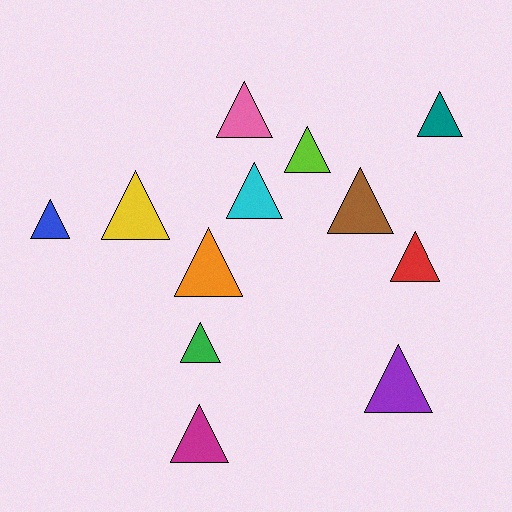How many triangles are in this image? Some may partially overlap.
There are 12 triangles.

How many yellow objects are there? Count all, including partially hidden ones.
There is 1 yellow object.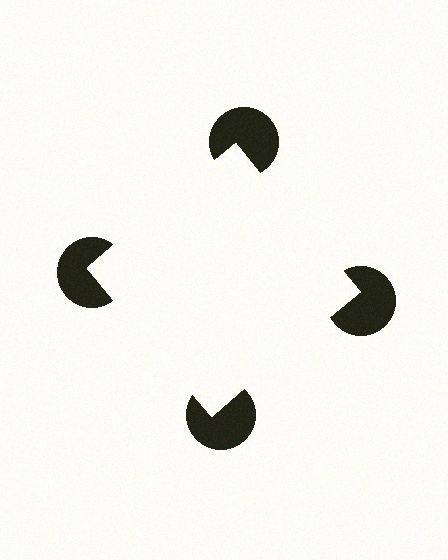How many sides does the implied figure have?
4 sides.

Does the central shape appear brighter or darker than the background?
It typically appears slightly brighter than the background, even though no actual brightness change is drawn.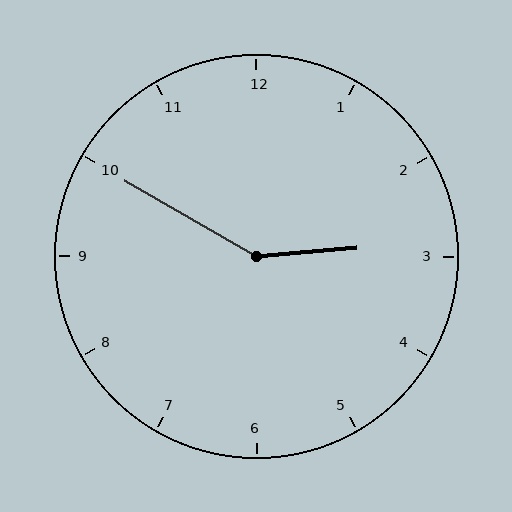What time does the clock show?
2:50.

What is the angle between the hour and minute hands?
Approximately 145 degrees.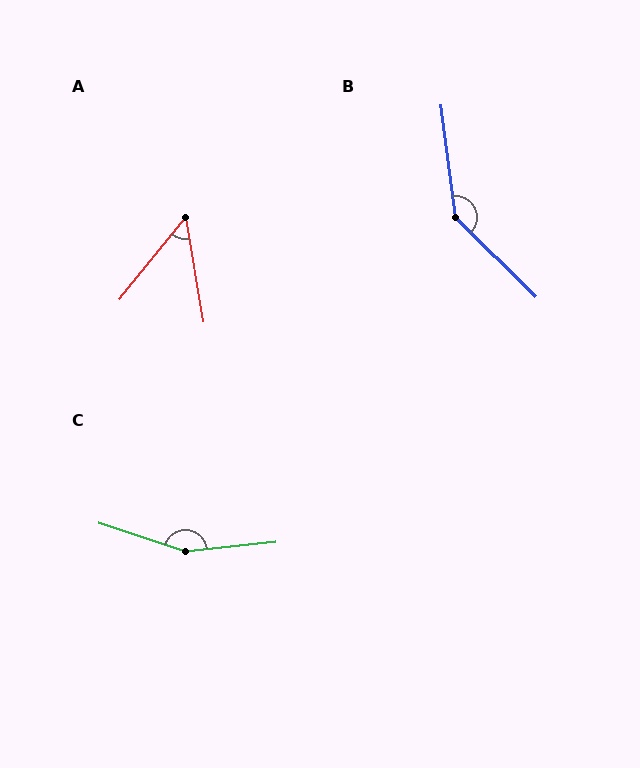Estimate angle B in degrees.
Approximately 142 degrees.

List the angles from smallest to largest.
A (48°), B (142°), C (156°).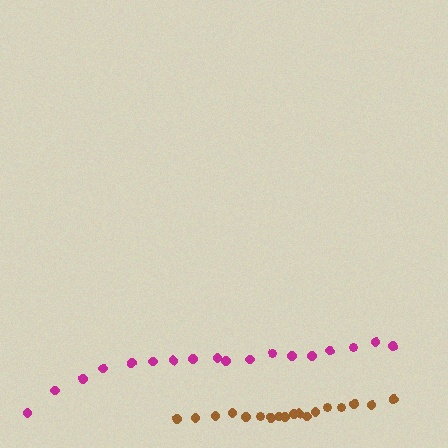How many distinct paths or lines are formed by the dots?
There are 2 distinct paths.